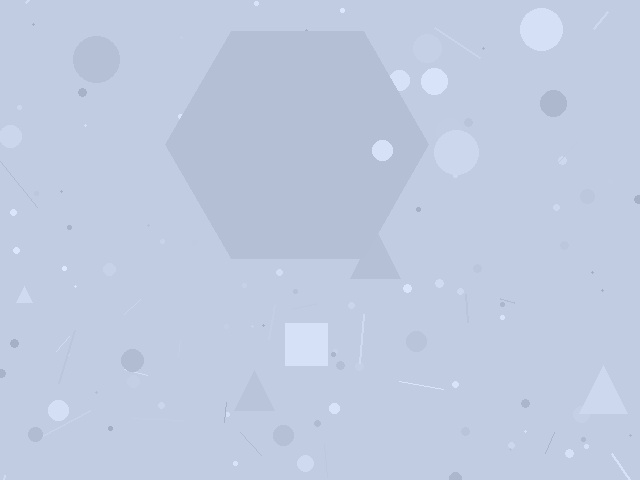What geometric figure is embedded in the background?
A hexagon is embedded in the background.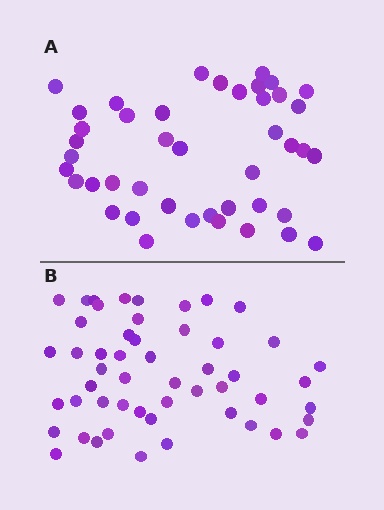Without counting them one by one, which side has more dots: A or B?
Region B (the bottom region) has more dots.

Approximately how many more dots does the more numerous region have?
Region B has roughly 8 or so more dots than region A.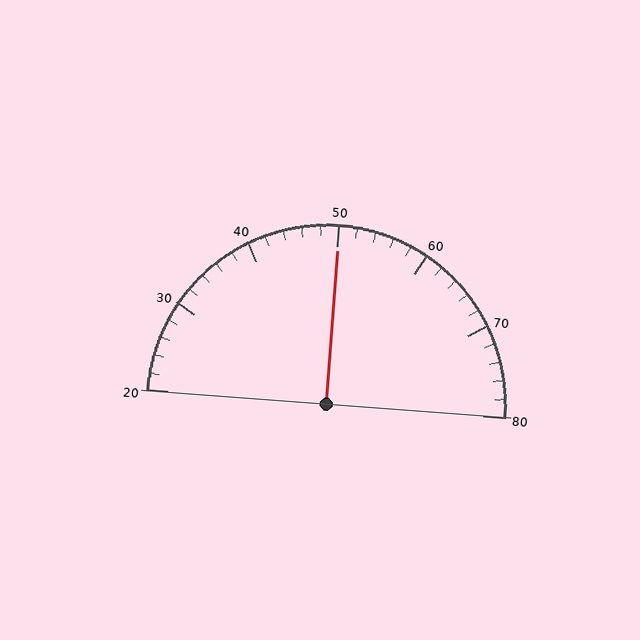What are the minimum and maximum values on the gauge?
The gauge ranges from 20 to 80.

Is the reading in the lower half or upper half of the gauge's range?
The reading is in the upper half of the range (20 to 80).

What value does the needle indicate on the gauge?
The needle indicates approximately 50.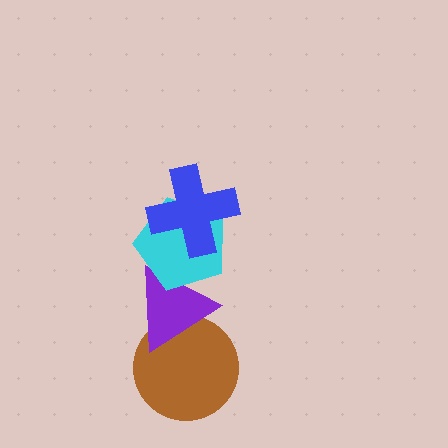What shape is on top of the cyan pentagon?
The blue cross is on top of the cyan pentagon.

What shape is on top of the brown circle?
The purple triangle is on top of the brown circle.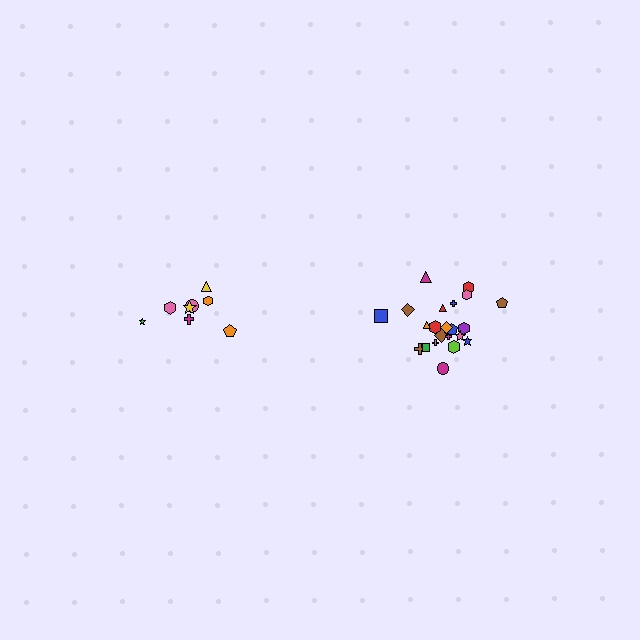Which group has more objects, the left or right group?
The right group.